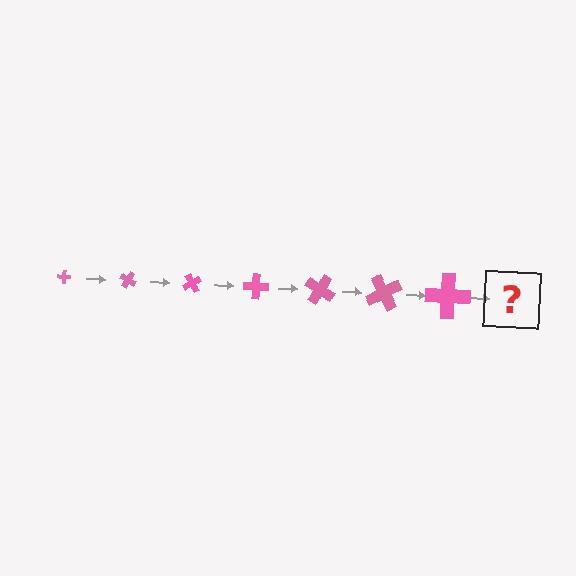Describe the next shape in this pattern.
It should be a cross, larger than the previous one and rotated 210 degrees from the start.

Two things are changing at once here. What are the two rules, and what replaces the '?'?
The two rules are that the cross grows larger each step and it rotates 30 degrees each step. The '?' should be a cross, larger than the previous one and rotated 210 degrees from the start.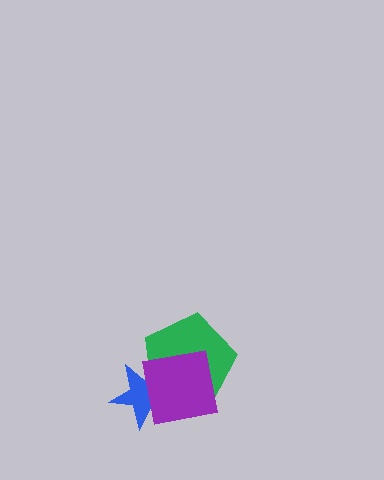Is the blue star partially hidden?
Yes, it is partially covered by another shape.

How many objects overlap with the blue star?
2 objects overlap with the blue star.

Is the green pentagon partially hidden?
Yes, it is partially covered by another shape.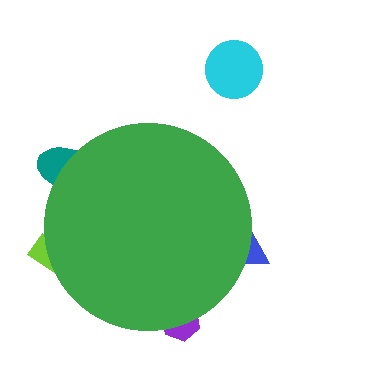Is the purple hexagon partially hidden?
Yes, the purple hexagon is partially hidden behind the green circle.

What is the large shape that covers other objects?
A green circle.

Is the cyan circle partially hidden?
No, the cyan circle is fully visible.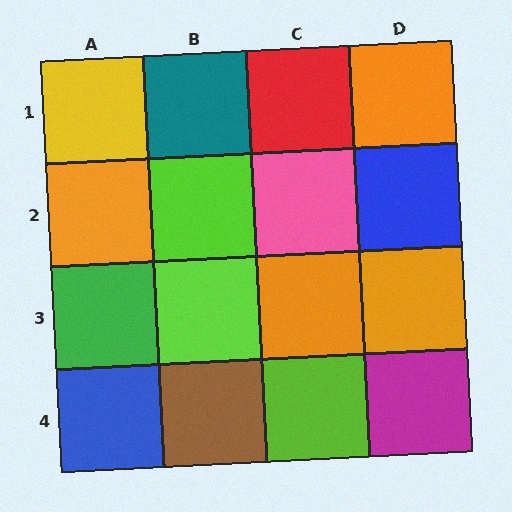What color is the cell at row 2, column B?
Lime.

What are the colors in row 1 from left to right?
Yellow, teal, red, orange.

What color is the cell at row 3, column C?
Orange.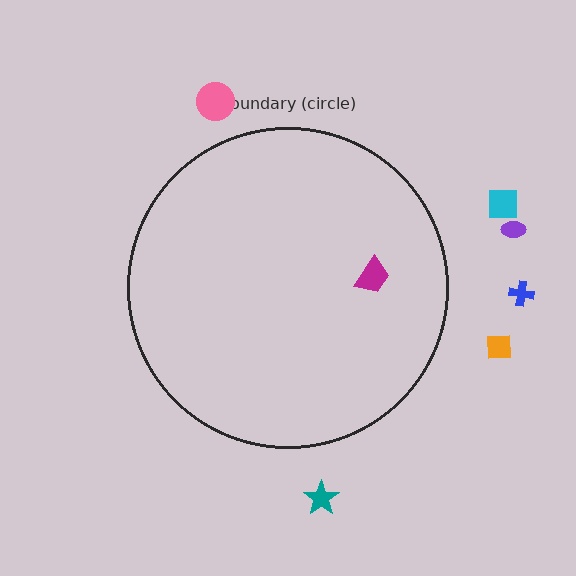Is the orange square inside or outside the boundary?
Outside.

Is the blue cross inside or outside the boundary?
Outside.